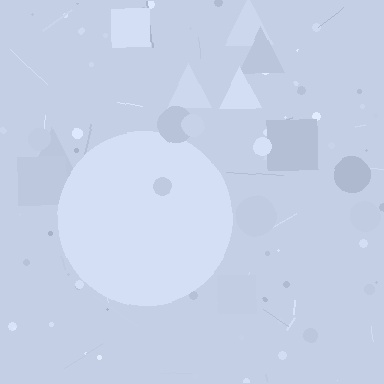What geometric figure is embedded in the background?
A circle is embedded in the background.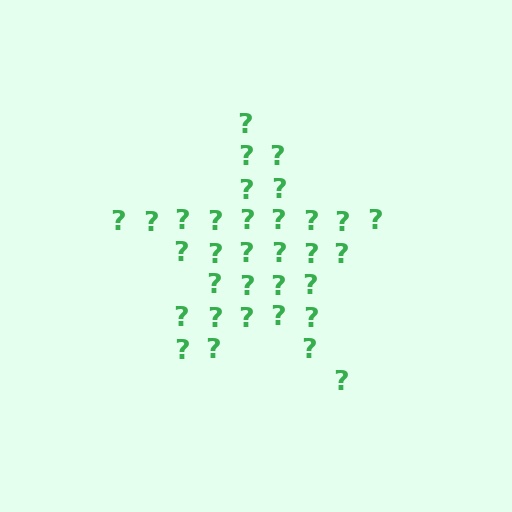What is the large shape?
The large shape is a star.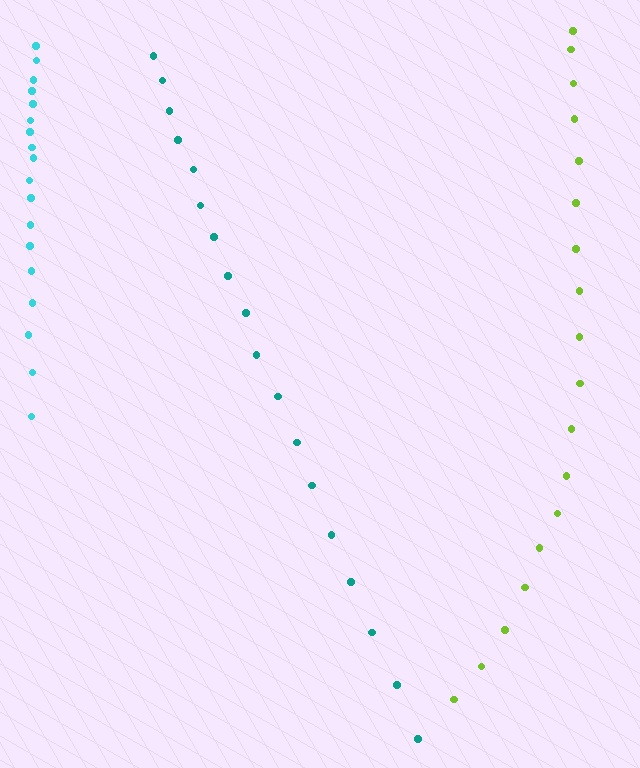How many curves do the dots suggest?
There are 3 distinct paths.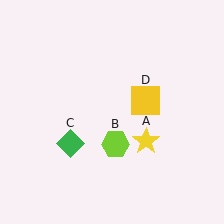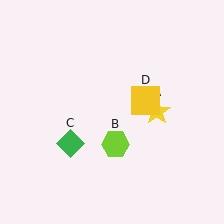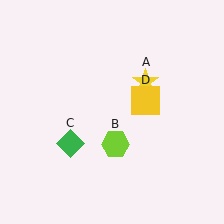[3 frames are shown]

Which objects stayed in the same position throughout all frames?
Lime hexagon (object B) and green diamond (object C) and yellow square (object D) remained stationary.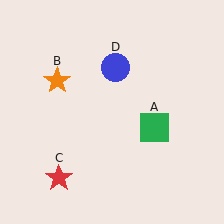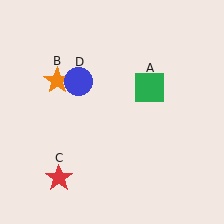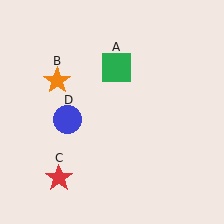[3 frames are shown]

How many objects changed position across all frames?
2 objects changed position: green square (object A), blue circle (object D).